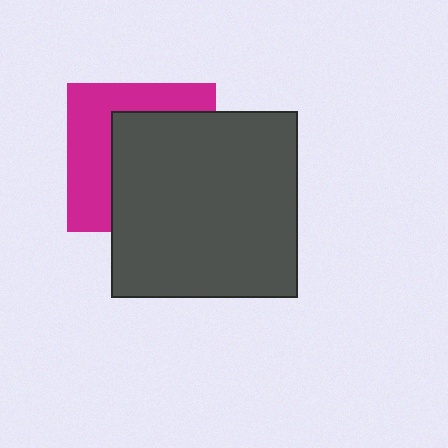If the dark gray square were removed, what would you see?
You would see the complete magenta square.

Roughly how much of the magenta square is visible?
A small part of it is visible (roughly 43%).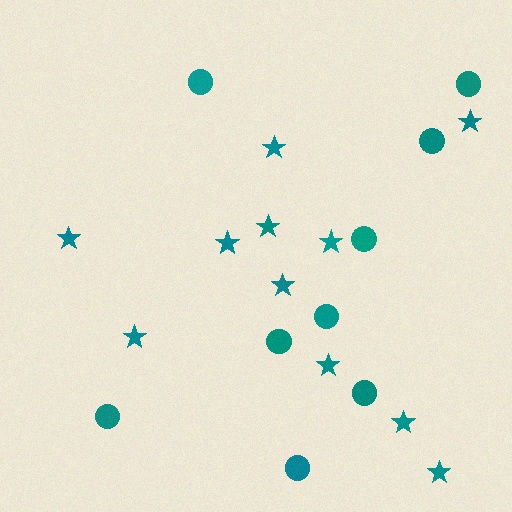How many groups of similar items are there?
There are 2 groups: one group of circles (9) and one group of stars (11).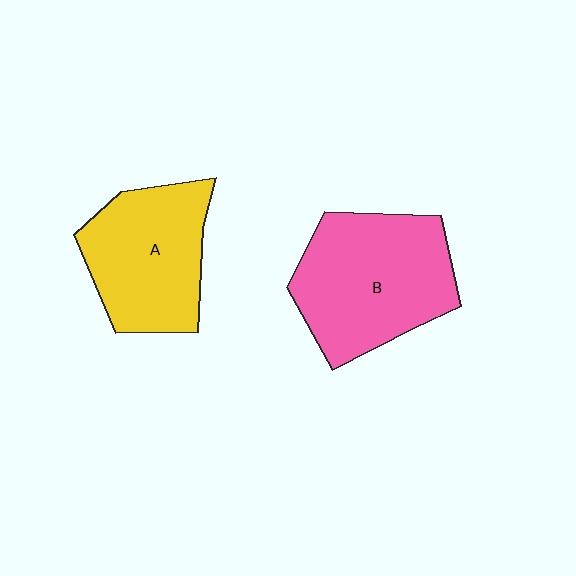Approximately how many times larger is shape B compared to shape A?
Approximately 1.2 times.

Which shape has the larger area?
Shape B (pink).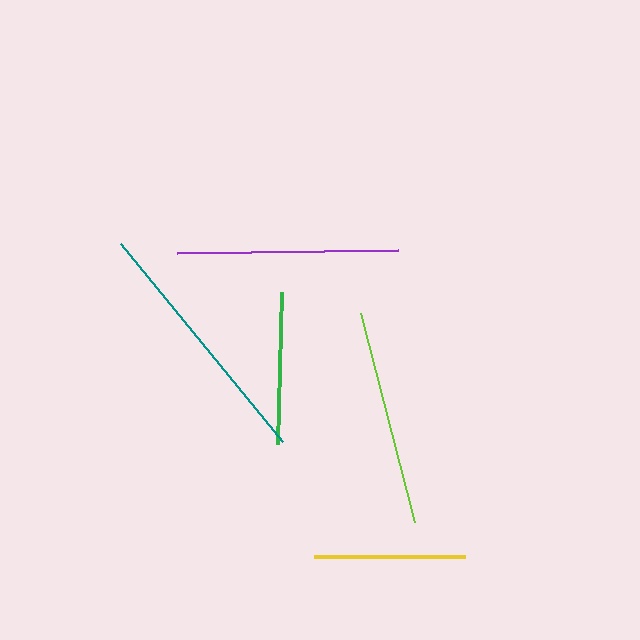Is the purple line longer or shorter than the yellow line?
The purple line is longer than the yellow line.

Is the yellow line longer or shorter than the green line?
The green line is longer than the yellow line.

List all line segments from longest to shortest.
From longest to shortest: teal, purple, lime, green, yellow.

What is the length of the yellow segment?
The yellow segment is approximately 151 pixels long.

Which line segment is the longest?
The teal line is the longest at approximately 256 pixels.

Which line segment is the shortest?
The yellow line is the shortest at approximately 151 pixels.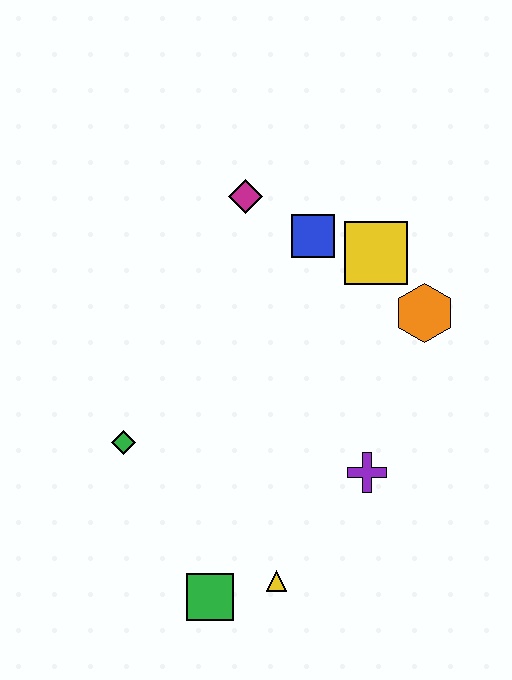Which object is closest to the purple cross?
The yellow triangle is closest to the purple cross.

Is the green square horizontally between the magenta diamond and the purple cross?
No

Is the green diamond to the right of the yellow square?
No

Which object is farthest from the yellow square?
The green square is farthest from the yellow square.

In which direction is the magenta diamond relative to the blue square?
The magenta diamond is to the left of the blue square.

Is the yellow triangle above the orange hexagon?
No